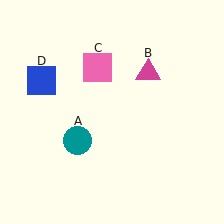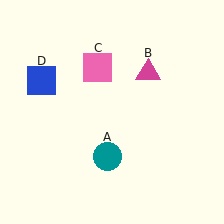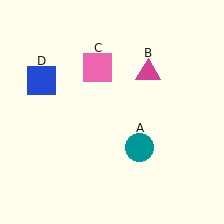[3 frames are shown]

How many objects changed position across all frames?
1 object changed position: teal circle (object A).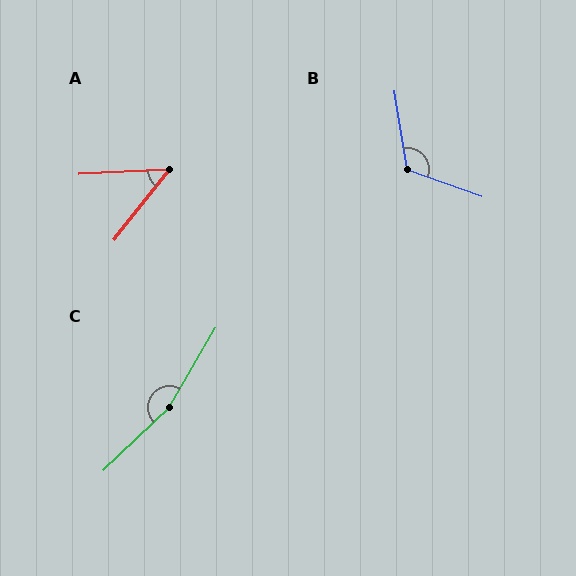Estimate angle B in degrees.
Approximately 119 degrees.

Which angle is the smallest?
A, at approximately 49 degrees.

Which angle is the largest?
C, at approximately 164 degrees.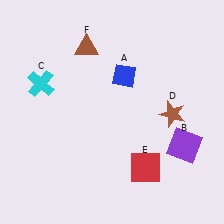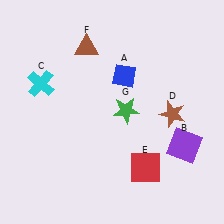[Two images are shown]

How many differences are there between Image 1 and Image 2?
There is 1 difference between the two images.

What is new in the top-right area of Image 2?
A green star (G) was added in the top-right area of Image 2.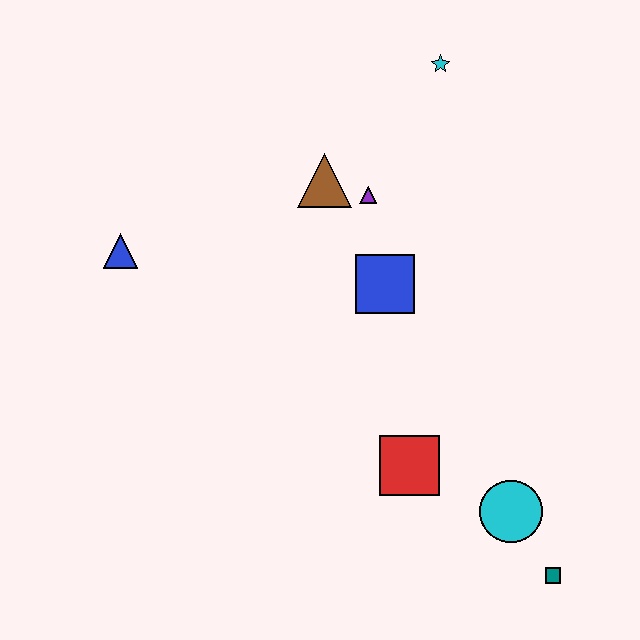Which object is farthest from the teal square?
The blue triangle is farthest from the teal square.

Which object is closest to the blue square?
The purple triangle is closest to the blue square.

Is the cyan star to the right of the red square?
Yes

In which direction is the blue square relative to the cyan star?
The blue square is below the cyan star.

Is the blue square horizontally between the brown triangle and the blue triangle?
No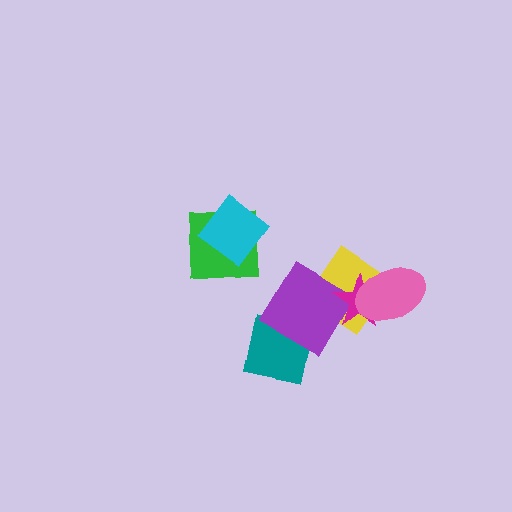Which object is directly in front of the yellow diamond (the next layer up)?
The purple diamond is directly in front of the yellow diamond.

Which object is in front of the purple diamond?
The magenta star is in front of the purple diamond.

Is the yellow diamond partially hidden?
Yes, it is partially covered by another shape.